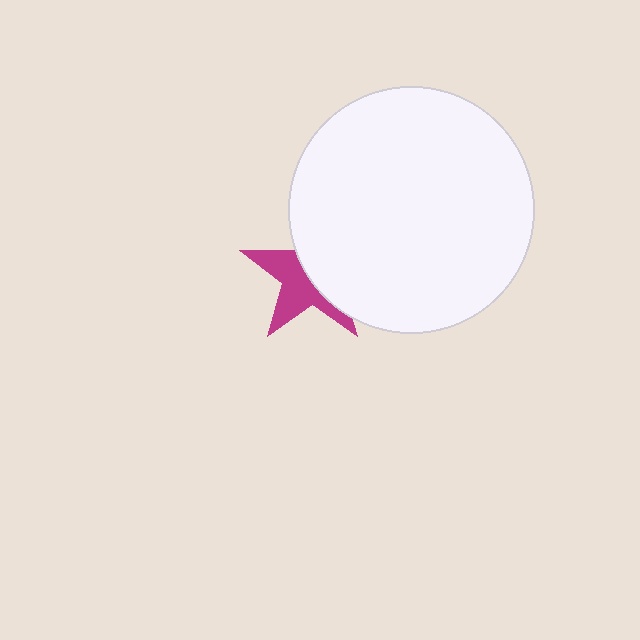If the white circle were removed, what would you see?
You would see the complete magenta star.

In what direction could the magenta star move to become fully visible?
The magenta star could move left. That would shift it out from behind the white circle entirely.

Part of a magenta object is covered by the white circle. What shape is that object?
It is a star.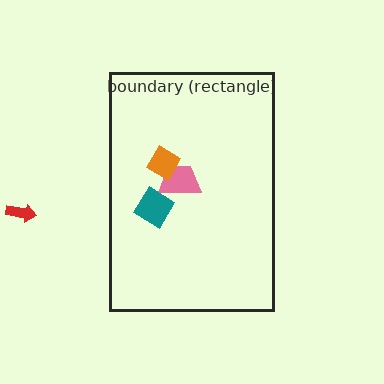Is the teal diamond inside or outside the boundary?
Inside.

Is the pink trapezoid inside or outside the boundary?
Inside.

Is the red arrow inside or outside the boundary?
Outside.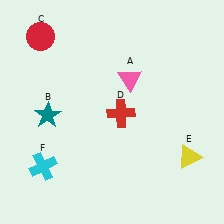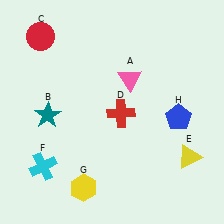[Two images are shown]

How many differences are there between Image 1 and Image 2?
There are 2 differences between the two images.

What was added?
A yellow hexagon (G), a blue pentagon (H) were added in Image 2.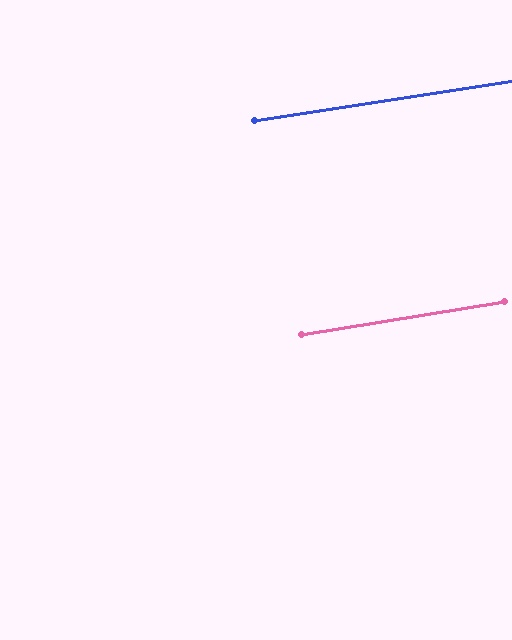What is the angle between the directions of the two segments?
Approximately 0 degrees.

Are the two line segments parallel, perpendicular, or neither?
Parallel — their directions differ by only 0.4°.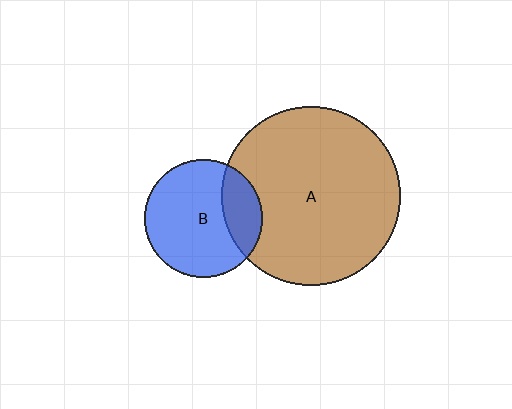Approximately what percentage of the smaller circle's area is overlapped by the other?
Approximately 25%.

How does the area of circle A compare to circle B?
Approximately 2.3 times.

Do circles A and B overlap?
Yes.